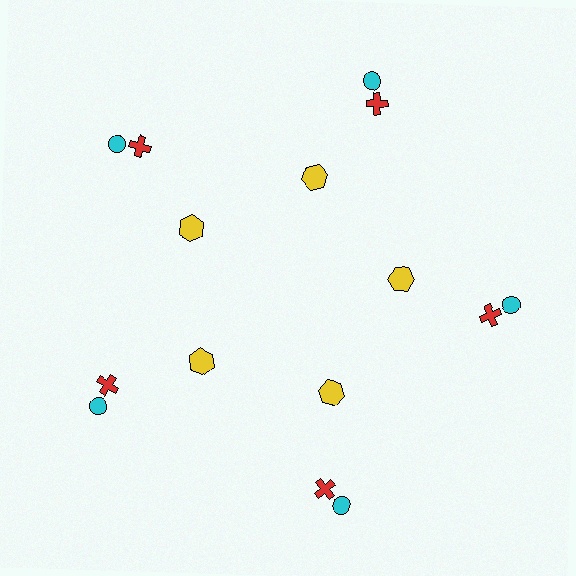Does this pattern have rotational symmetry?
Yes, this pattern has 5-fold rotational symmetry. It looks the same after rotating 72 degrees around the center.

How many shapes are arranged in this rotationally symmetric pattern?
There are 15 shapes, arranged in 5 groups of 3.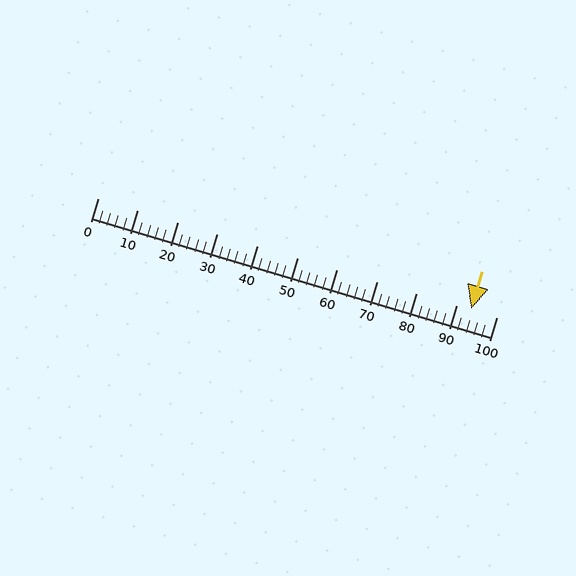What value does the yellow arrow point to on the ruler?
The yellow arrow points to approximately 94.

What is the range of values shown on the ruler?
The ruler shows values from 0 to 100.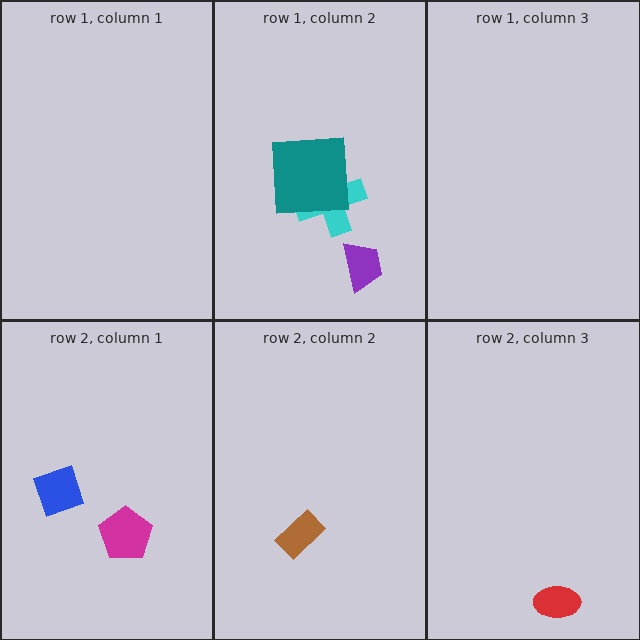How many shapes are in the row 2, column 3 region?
1.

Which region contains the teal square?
The row 1, column 2 region.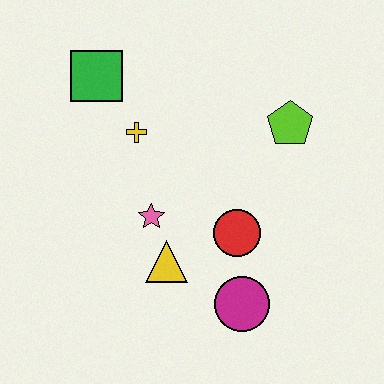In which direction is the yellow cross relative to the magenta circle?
The yellow cross is above the magenta circle.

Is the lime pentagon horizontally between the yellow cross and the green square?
No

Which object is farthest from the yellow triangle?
The green square is farthest from the yellow triangle.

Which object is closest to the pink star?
The yellow triangle is closest to the pink star.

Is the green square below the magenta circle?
No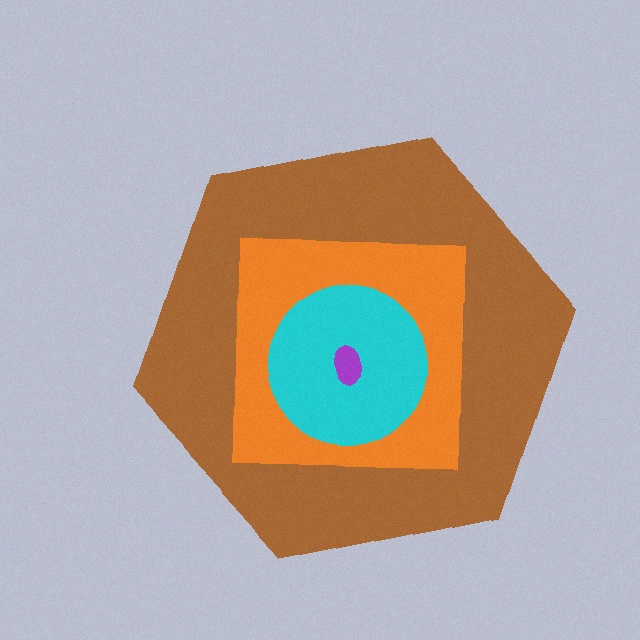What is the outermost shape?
The brown hexagon.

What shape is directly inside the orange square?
The cyan circle.